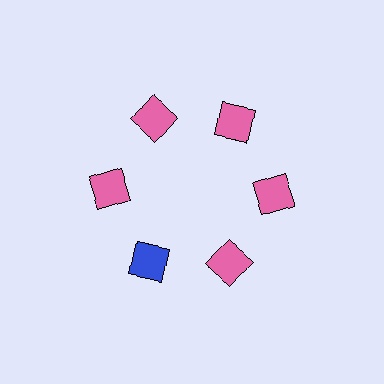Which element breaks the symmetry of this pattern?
The blue diamond at roughly the 7 o'clock position breaks the symmetry. All other shapes are pink diamonds.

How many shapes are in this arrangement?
There are 6 shapes arranged in a ring pattern.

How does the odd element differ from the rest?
It has a different color: blue instead of pink.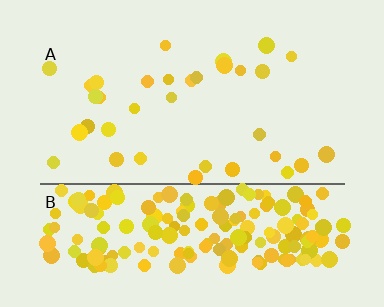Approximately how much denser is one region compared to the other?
Approximately 6.4× — region B over region A.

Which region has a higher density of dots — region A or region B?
B (the bottom).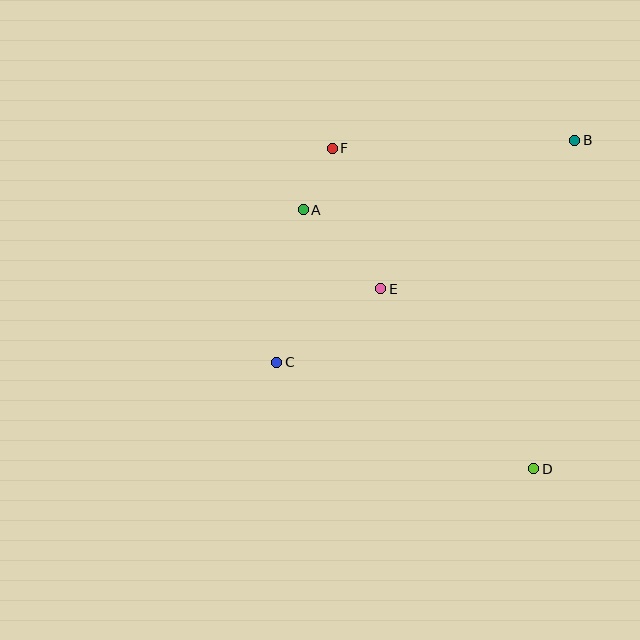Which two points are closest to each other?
Points A and F are closest to each other.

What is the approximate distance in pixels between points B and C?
The distance between B and C is approximately 371 pixels.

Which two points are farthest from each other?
Points D and F are farthest from each other.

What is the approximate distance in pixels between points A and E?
The distance between A and E is approximately 110 pixels.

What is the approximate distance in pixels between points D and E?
The distance between D and E is approximately 236 pixels.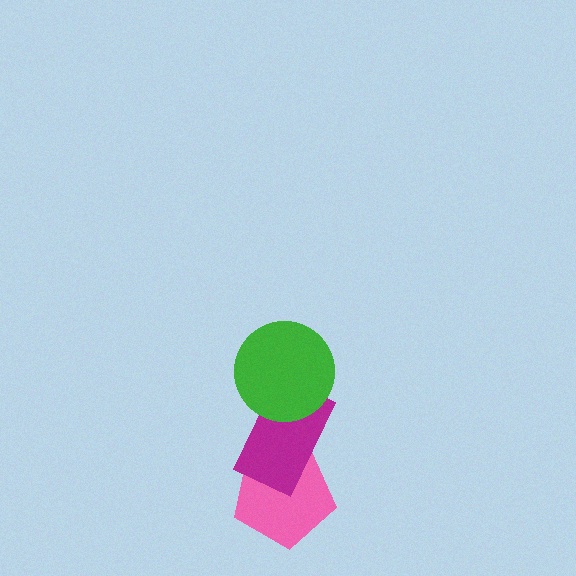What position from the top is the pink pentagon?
The pink pentagon is 3rd from the top.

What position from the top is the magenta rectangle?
The magenta rectangle is 2nd from the top.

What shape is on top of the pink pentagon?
The magenta rectangle is on top of the pink pentagon.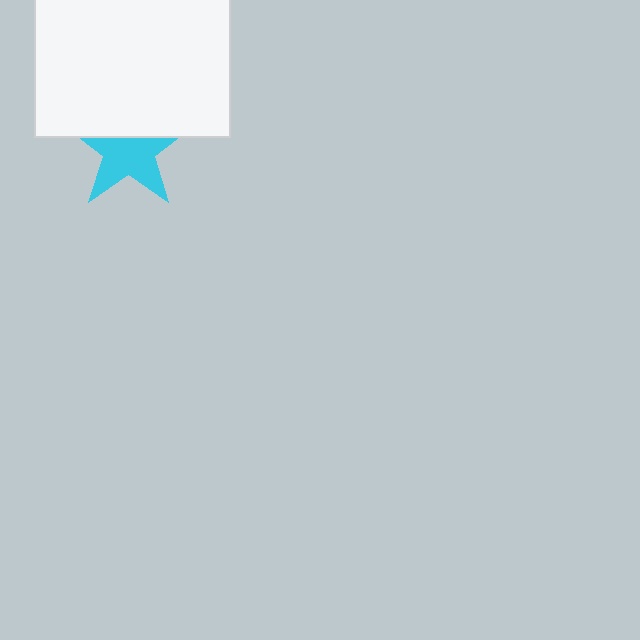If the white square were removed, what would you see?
You would see the complete cyan star.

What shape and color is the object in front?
The object in front is a white square.